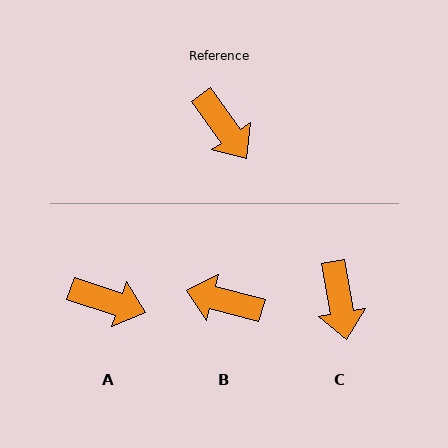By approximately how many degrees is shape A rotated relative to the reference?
Approximately 36 degrees counter-clockwise.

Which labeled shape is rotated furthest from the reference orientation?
B, about 140 degrees away.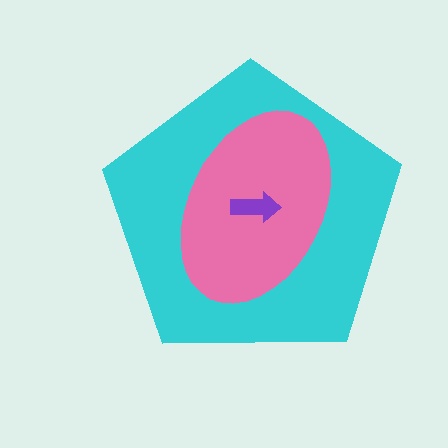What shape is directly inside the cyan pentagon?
The pink ellipse.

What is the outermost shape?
The cyan pentagon.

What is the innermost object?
The purple arrow.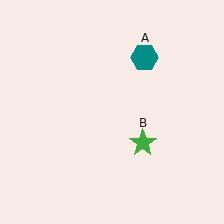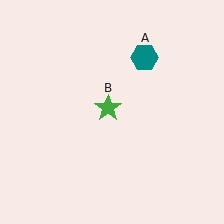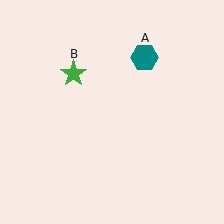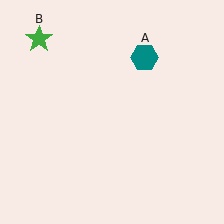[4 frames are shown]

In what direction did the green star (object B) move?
The green star (object B) moved up and to the left.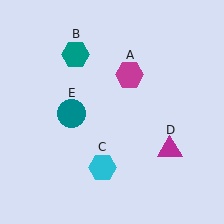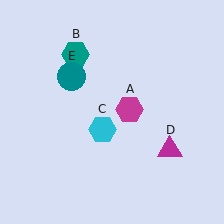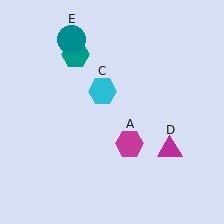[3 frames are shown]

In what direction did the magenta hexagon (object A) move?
The magenta hexagon (object A) moved down.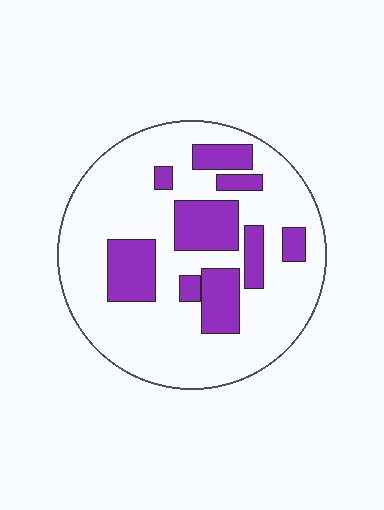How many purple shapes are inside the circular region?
9.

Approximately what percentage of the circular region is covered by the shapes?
Approximately 25%.